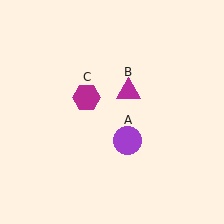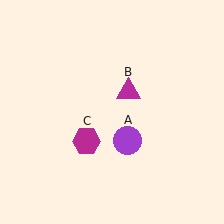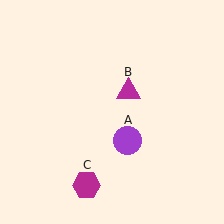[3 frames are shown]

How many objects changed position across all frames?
1 object changed position: magenta hexagon (object C).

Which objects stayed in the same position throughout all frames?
Purple circle (object A) and magenta triangle (object B) remained stationary.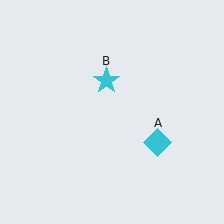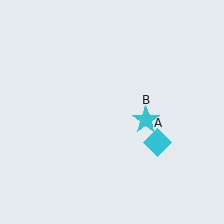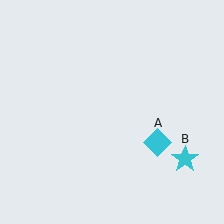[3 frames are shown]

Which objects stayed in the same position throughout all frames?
Cyan diamond (object A) remained stationary.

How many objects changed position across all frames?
1 object changed position: cyan star (object B).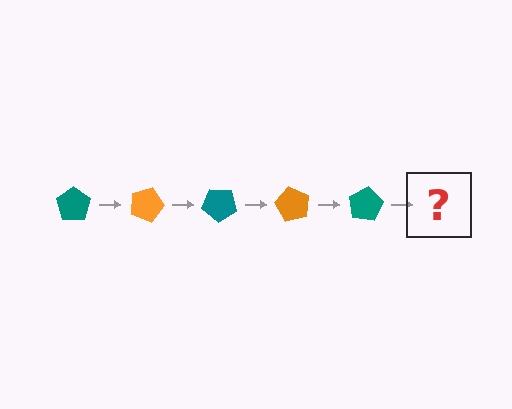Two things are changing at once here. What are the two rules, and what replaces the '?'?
The two rules are that it rotates 20 degrees each step and the color cycles through teal and orange. The '?' should be an orange pentagon, rotated 100 degrees from the start.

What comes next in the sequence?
The next element should be an orange pentagon, rotated 100 degrees from the start.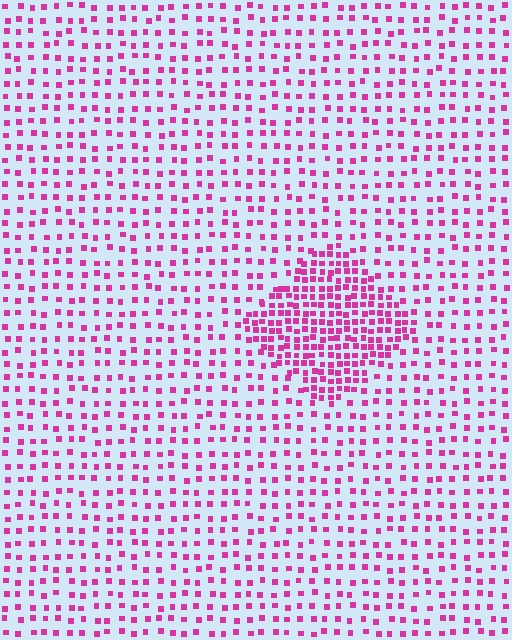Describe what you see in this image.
The image contains small magenta elements arranged at two different densities. A diamond-shaped region is visible where the elements are more densely packed than the surrounding area.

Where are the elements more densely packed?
The elements are more densely packed inside the diamond boundary.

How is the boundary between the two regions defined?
The boundary is defined by a change in element density (approximately 2.3x ratio). All elements are the same color, size, and shape.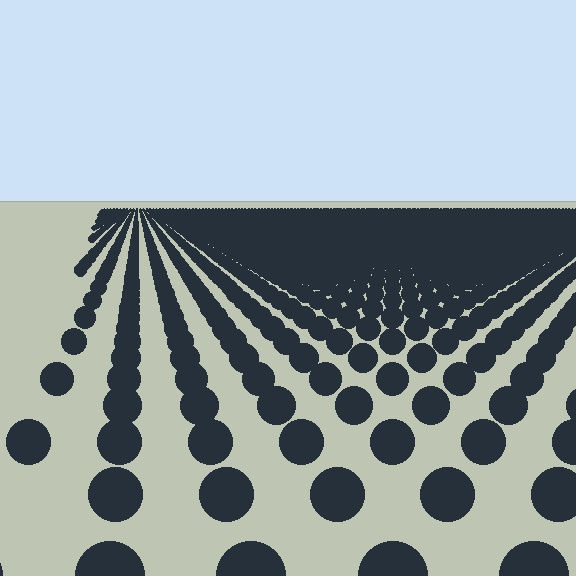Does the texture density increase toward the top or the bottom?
Density increases toward the top.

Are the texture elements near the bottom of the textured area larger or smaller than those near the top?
Larger. Near the bottom, elements are closer to the viewer and appear at a bigger on-screen size.